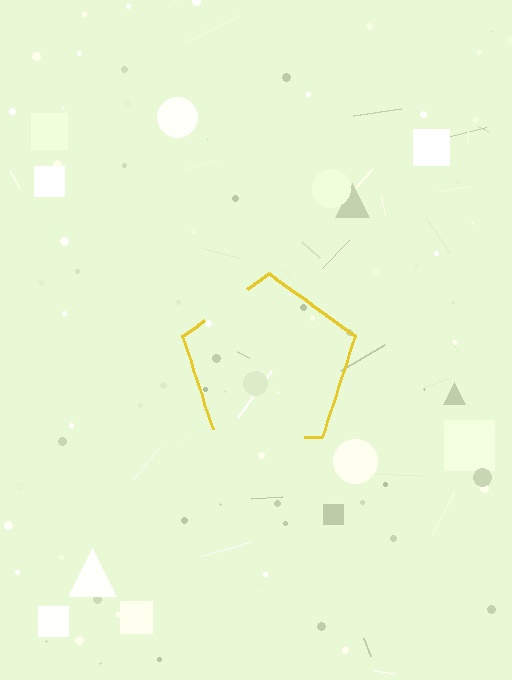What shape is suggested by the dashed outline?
The dashed outline suggests a pentagon.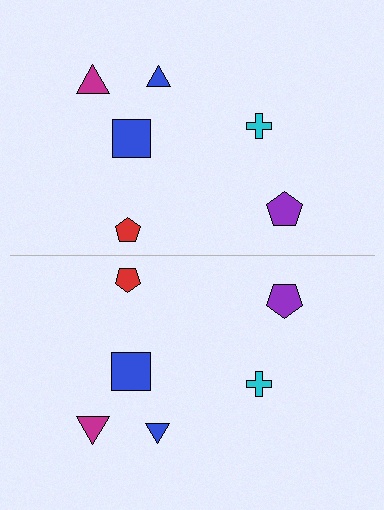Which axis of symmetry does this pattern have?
The pattern has a horizontal axis of symmetry running through the center of the image.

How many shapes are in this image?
There are 12 shapes in this image.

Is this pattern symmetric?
Yes, this pattern has bilateral (reflection) symmetry.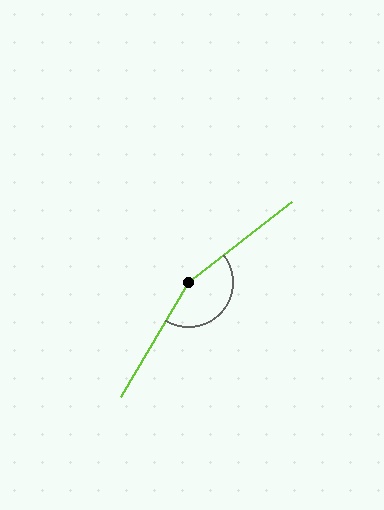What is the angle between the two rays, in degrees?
Approximately 158 degrees.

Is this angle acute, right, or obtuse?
It is obtuse.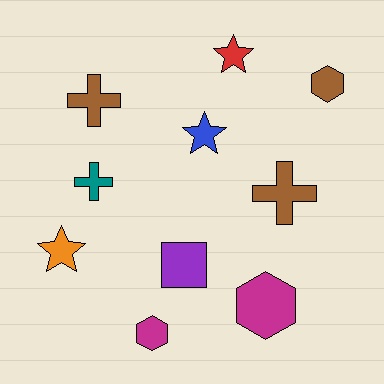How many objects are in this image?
There are 10 objects.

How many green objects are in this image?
There are no green objects.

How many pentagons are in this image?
There are no pentagons.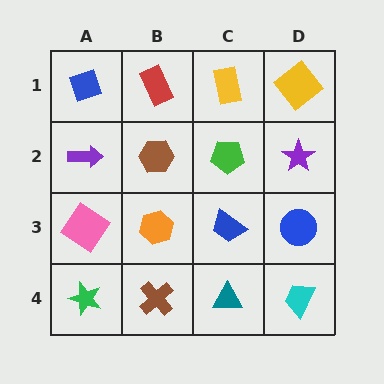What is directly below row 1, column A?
A purple arrow.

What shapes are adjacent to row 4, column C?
A blue trapezoid (row 3, column C), a brown cross (row 4, column B), a cyan trapezoid (row 4, column D).